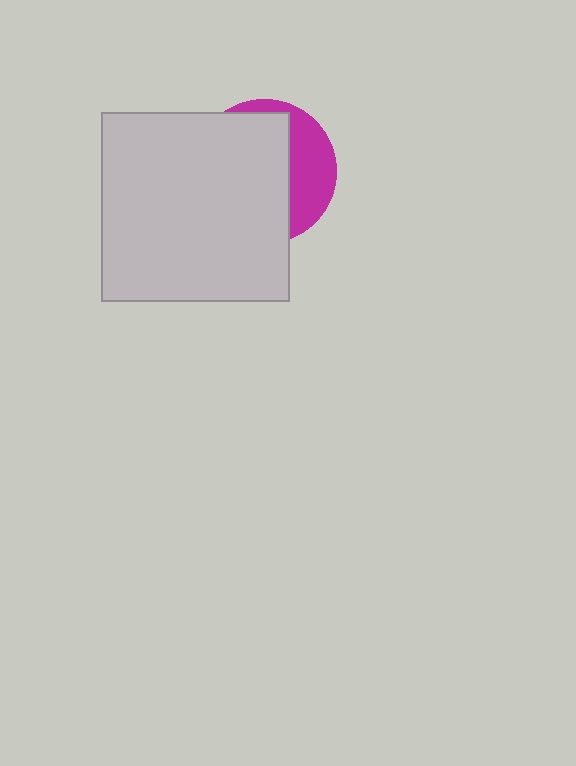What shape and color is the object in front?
The object in front is a light gray square.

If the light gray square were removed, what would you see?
You would see the complete magenta circle.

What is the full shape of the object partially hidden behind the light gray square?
The partially hidden object is a magenta circle.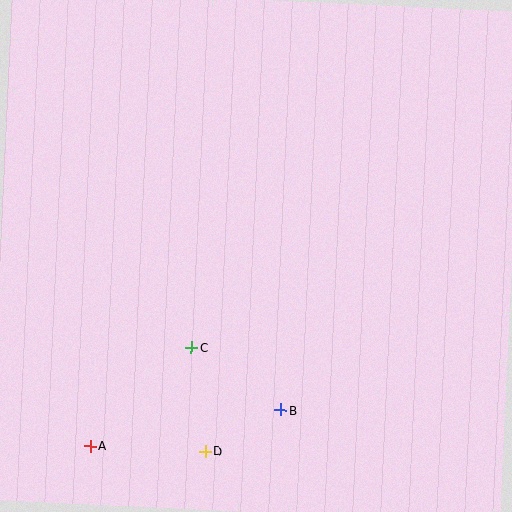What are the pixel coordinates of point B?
Point B is at (281, 410).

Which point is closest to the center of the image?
Point C at (192, 348) is closest to the center.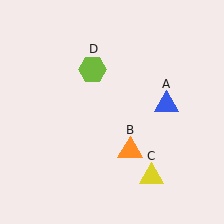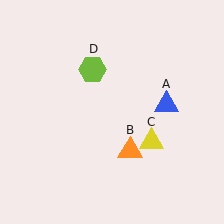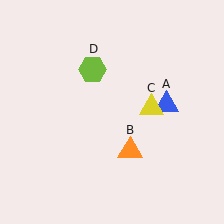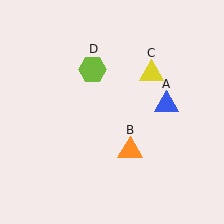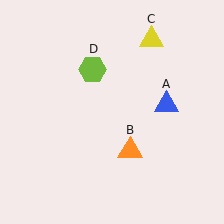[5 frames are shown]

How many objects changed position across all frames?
1 object changed position: yellow triangle (object C).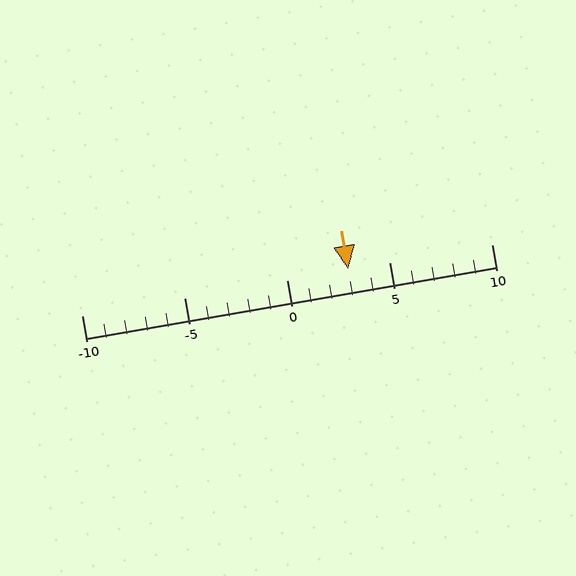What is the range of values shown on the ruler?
The ruler shows values from -10 to 10.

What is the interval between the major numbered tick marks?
The major tick marks are spaced 5 units apart.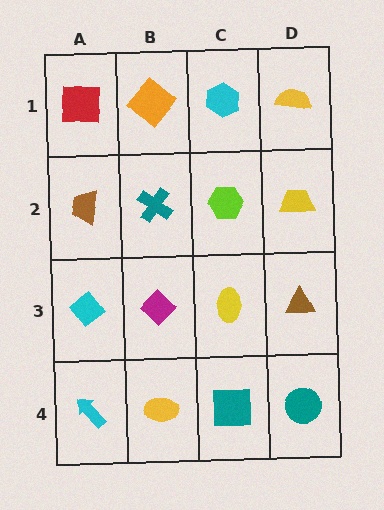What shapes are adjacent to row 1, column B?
A teal cross (row 2, column B), a red square (row 1, column A), a cyan hexagon (row 1, column C).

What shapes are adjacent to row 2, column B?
An orange diamond (row 1, column B), a magenta diamond (row 3, column B), a brown trapezoid (row 2, column A), a lime hexagon (row 2, column C).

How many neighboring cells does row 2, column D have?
3.